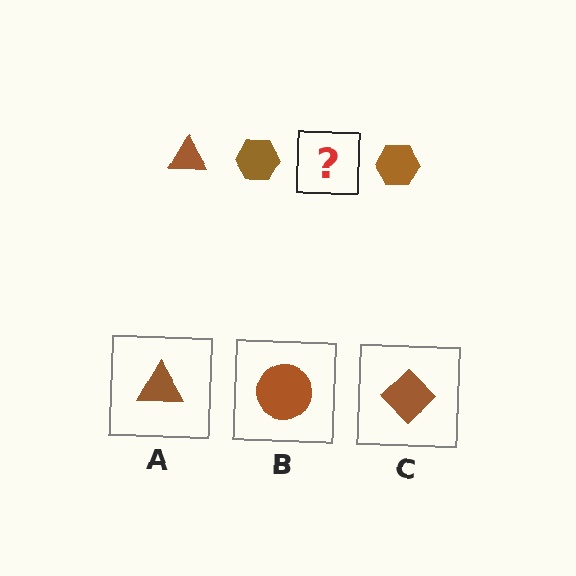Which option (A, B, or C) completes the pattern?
A.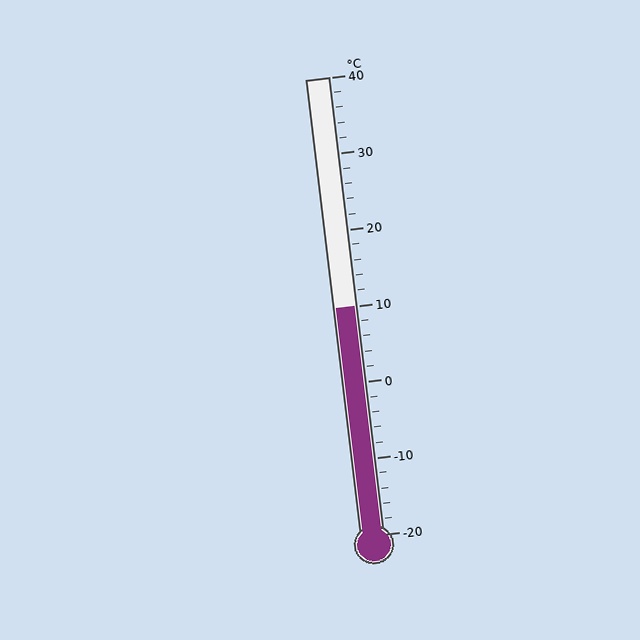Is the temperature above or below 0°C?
The temperature is above 0°C.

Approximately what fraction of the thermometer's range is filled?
The thermometer is filled to approximately 50% of its range.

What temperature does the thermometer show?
The thermometer shows approximately 10°C.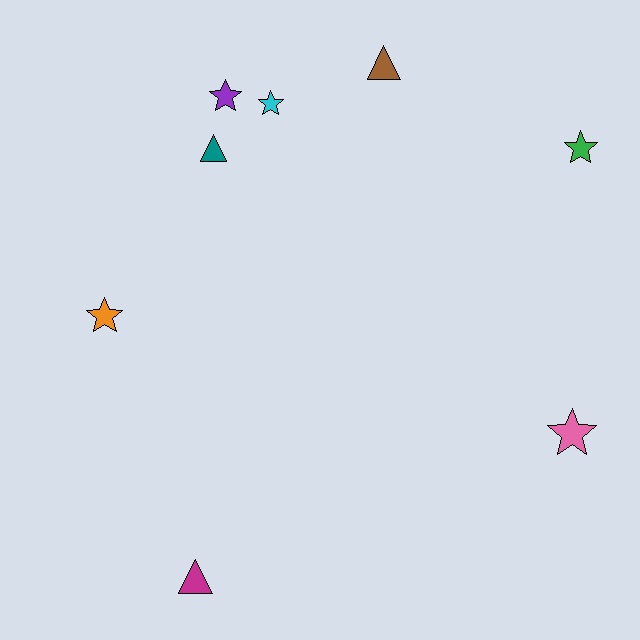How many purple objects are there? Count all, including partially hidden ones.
There is 1 purple object.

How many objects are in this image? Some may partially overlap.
There are 8 objects.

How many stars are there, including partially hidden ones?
There are 5 stars.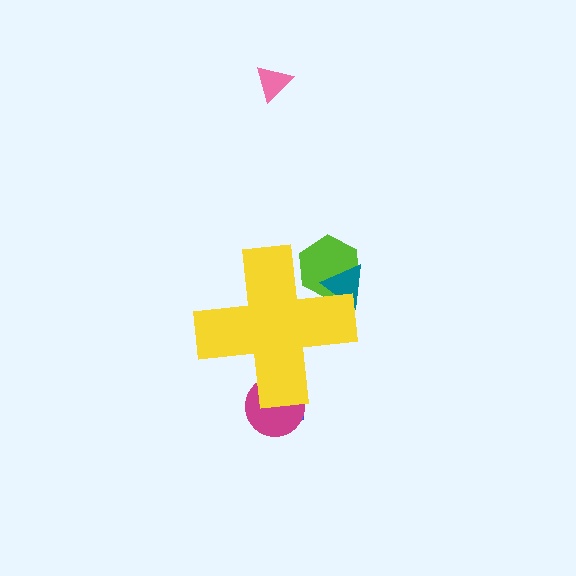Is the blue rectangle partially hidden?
Yes, the blue rectangle is partially hidden behind the yellow cross.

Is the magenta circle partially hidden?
Yes, the magenta circle is partially hidden behind the yellow cross.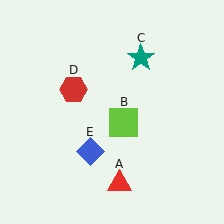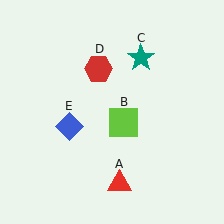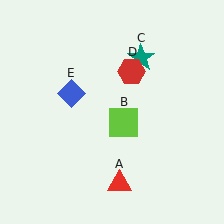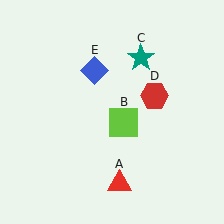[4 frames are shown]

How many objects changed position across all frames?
2 objects changed position: red hexagon (object D), blue diamond (object E).